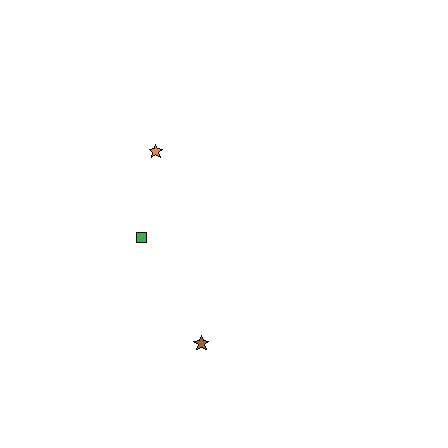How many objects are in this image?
There are 3 objects.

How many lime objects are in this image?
There are no lime objects.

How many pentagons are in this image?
There are no pentagons.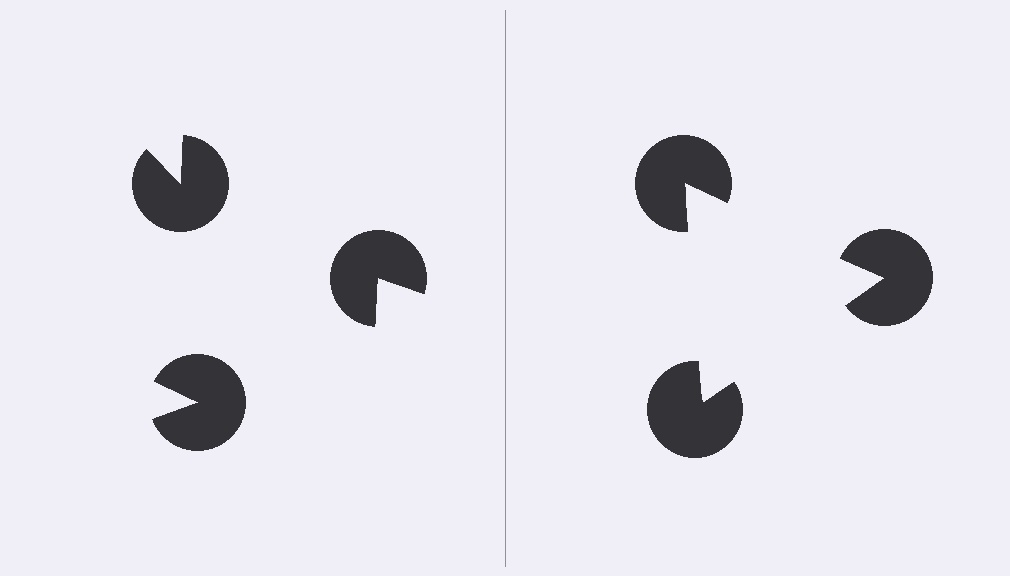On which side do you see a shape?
An illusory triangle appears on the right side. On the left side the wedge cuts are rotated, so no coherent shape forms.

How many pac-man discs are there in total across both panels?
6 — 3 on each side.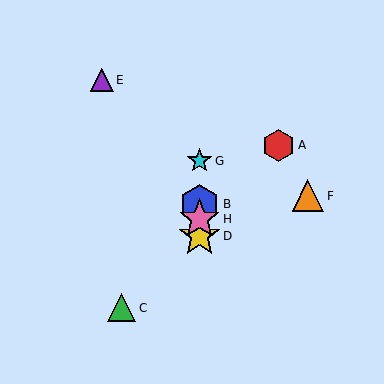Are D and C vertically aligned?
No, D is at x≈199 and C is at x≈122.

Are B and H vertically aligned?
Yes, both are at x≈199.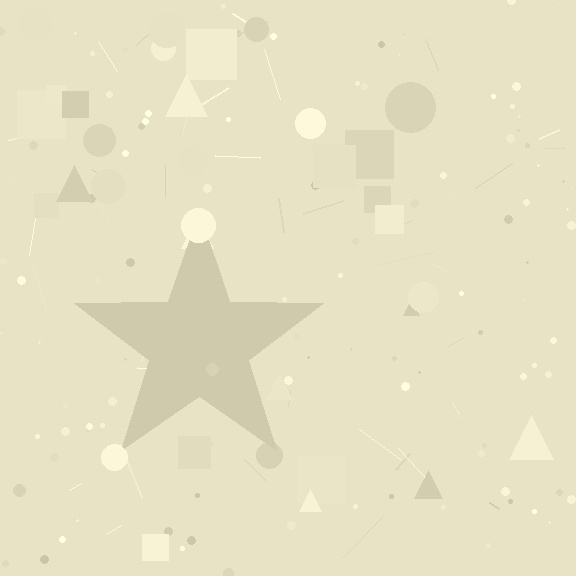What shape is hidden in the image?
A star is hidden in the image.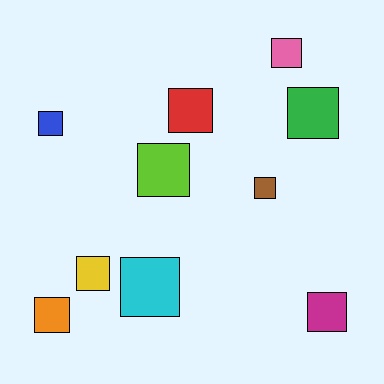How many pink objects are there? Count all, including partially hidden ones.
There is 1 pink object.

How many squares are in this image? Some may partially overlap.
There are 10 squares.